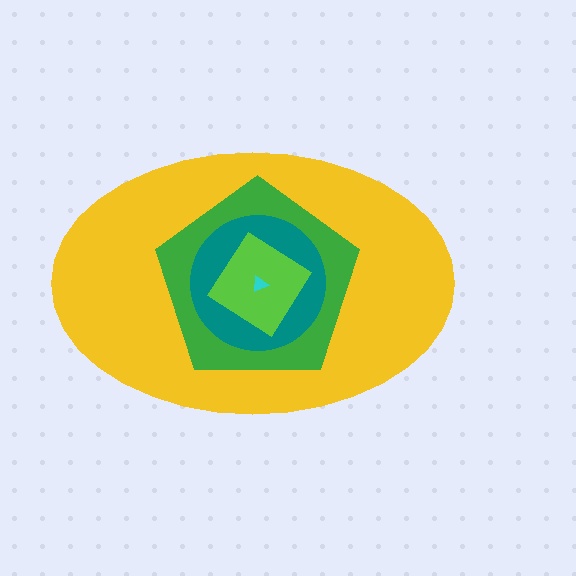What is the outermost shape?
The yellow ellipse.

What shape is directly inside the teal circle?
The lime diamond.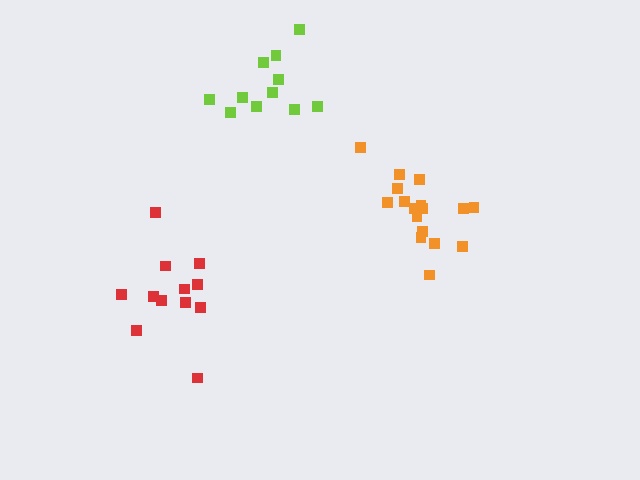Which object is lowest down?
The red cluster is bottommost.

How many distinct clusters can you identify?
There are 3 distinct clusters.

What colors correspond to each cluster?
The clusters are colored: red, orange, lime.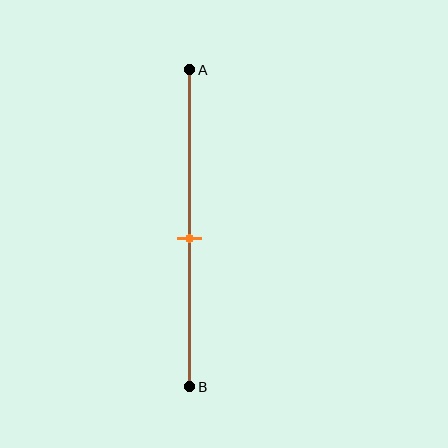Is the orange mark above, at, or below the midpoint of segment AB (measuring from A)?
The orange mark is below the midpoint of segment AB.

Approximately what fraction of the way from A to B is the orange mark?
The orange mark is approximately 55% of the way from A to B.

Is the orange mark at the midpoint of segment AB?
No, the mark is at about 55% from A, not at the 50% midpoint.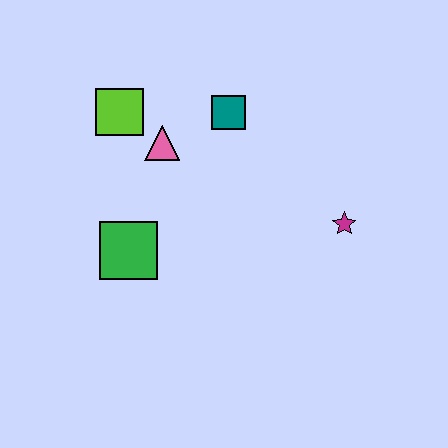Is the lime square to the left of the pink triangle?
Yes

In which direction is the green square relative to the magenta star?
The green square is to the left of the magenta star.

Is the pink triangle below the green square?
No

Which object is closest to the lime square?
The pink triangle is closest to the lime square.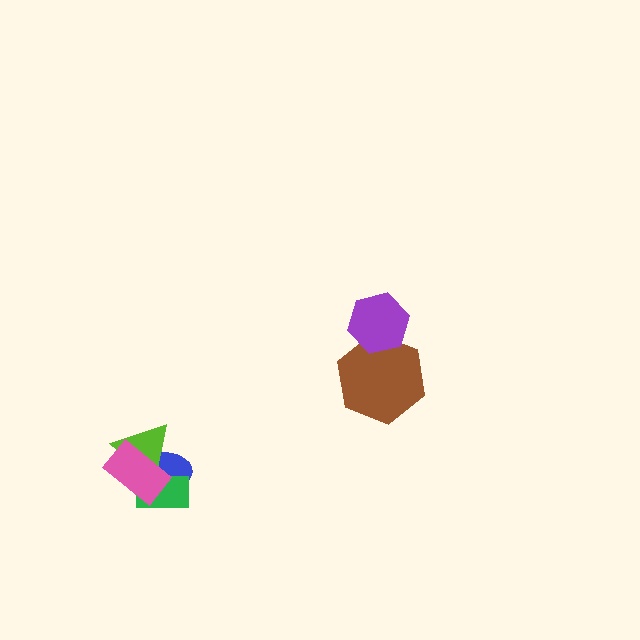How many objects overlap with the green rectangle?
3 objects overlap with the green rectangle.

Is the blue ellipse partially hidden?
Yes, it is partially covered by another shape.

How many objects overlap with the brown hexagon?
1 object overlaps with the brown hexagon.